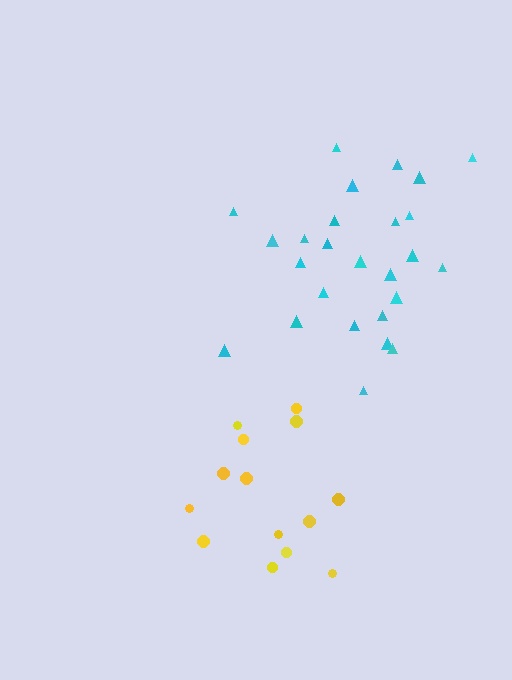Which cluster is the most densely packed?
Cyan.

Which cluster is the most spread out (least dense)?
Yellow.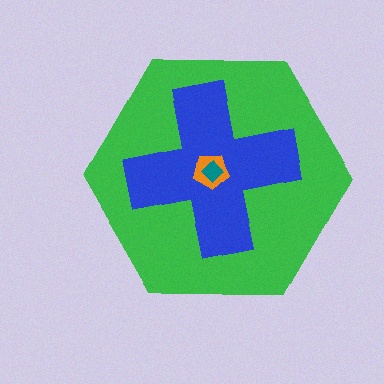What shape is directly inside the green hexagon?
The blue cross.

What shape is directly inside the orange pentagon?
The teal diamond.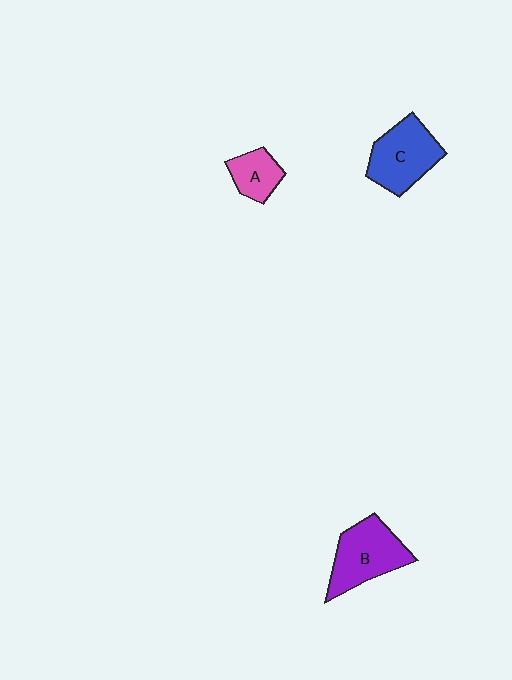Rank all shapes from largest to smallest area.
From largest to smallest: B (purple), C (blue), A (pink).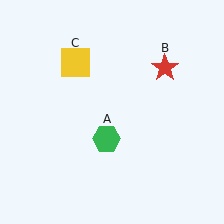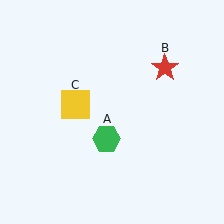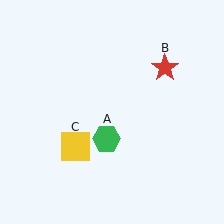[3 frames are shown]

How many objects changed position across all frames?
1 object changed position: yellow square (object C).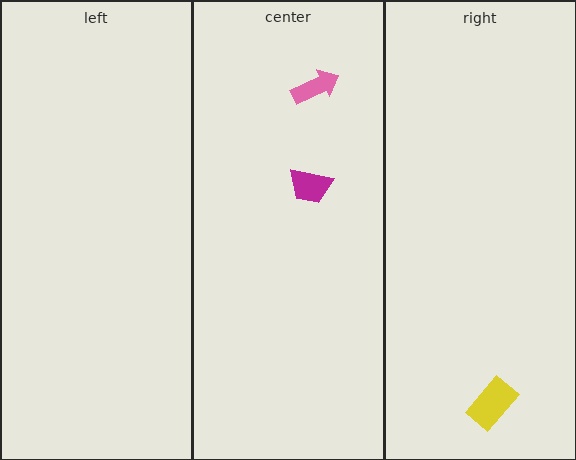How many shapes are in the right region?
1.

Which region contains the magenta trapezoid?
The center region.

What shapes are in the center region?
The pink arrow, the magenta trapezoid.